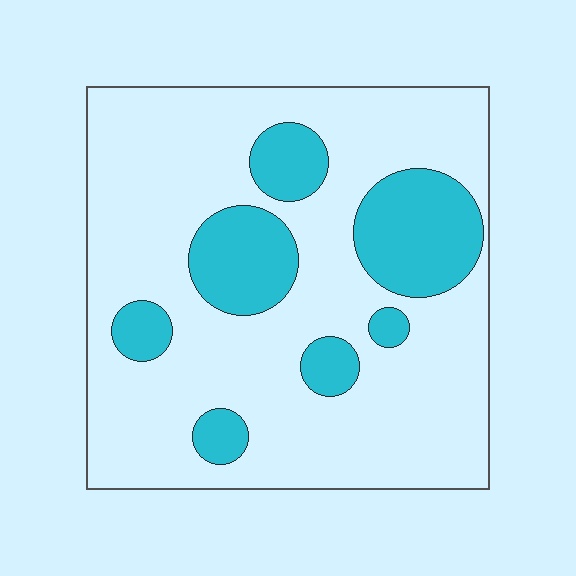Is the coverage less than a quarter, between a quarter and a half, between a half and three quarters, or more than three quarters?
Less than a quarter.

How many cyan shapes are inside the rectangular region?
7.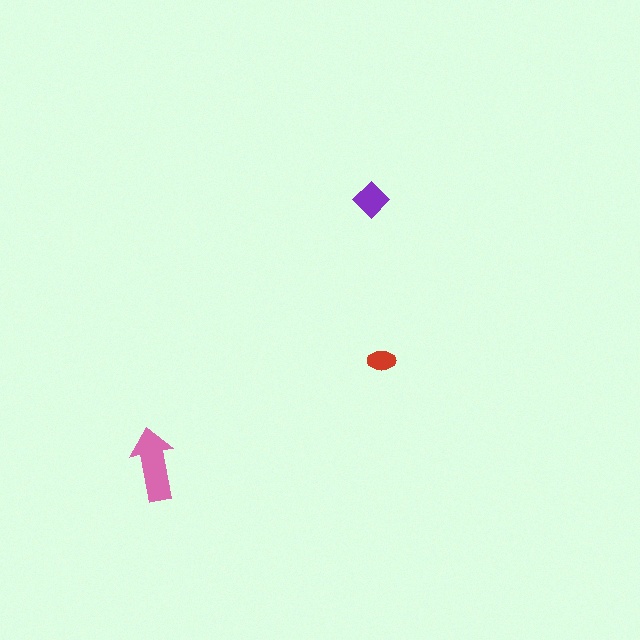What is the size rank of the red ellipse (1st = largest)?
3rd.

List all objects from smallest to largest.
The red ellipse, the purple diamond, the pink arrow.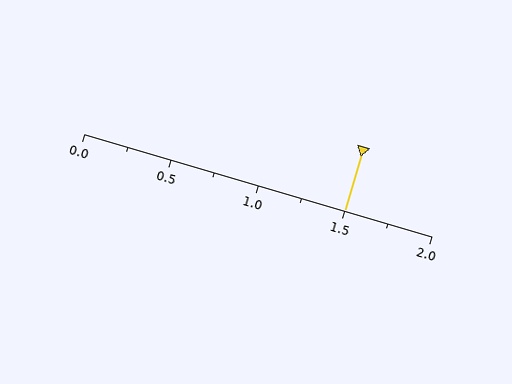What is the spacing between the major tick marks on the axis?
The major ticks are spaced 0.5 apart.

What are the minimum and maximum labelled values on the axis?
The axis runs from 0.0 to 2.0.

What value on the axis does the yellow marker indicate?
The marker indicates approximately 1.5.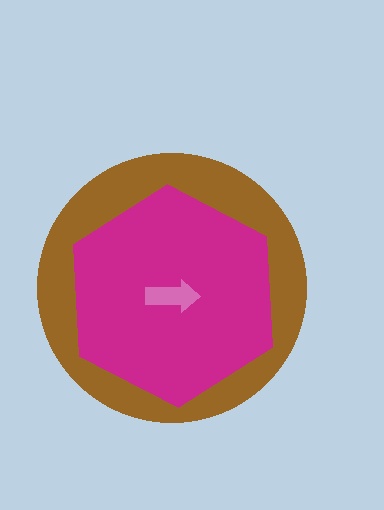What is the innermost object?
The pink arrow.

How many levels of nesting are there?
3.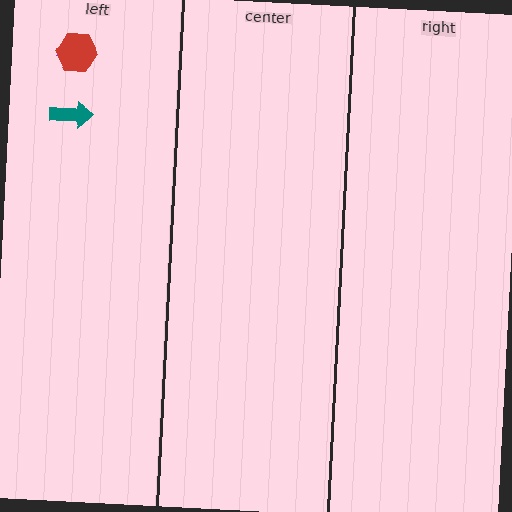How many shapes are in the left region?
3.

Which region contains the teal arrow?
The left region.